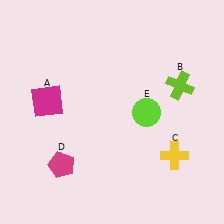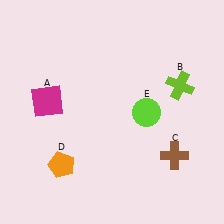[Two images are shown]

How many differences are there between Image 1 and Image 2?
There are 2 differences between the two images.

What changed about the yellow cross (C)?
In Image 1, C is yellow. In Image 2, it changed to brown.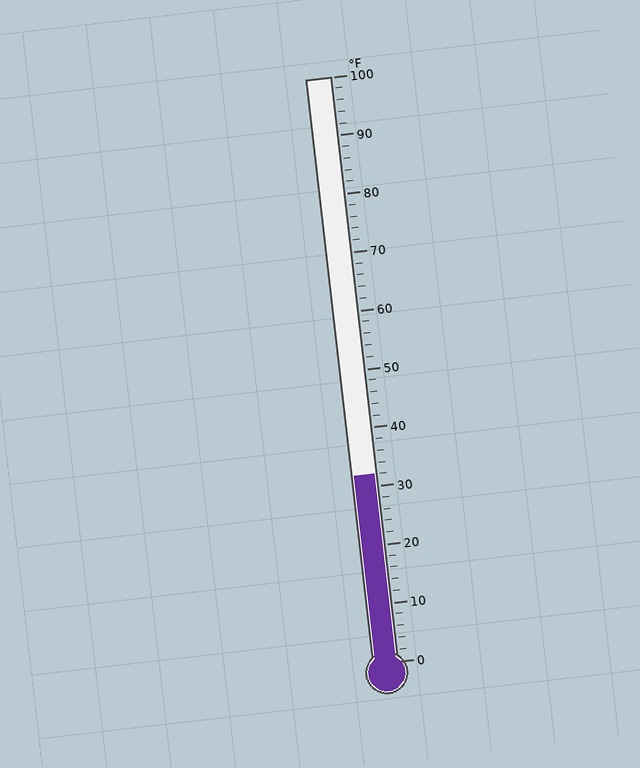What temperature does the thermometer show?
The thermometer shows approximately 32°F.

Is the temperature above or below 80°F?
The temperature is below 80°F.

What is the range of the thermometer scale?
The thermometer scale ranges from 0°F to 100°F.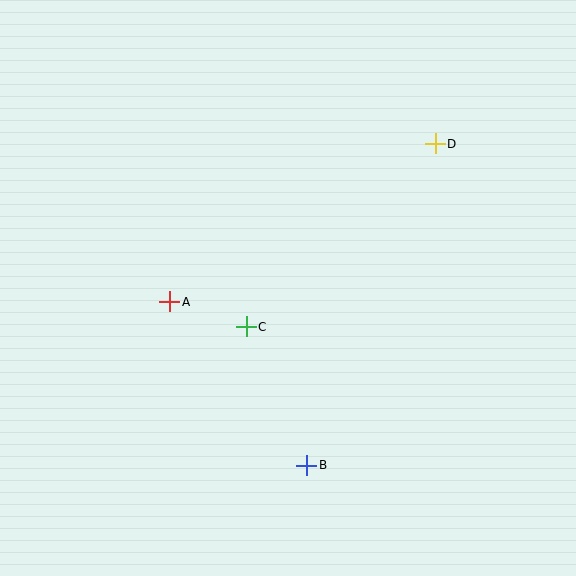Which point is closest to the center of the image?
Point C at (246, 327) is closest to the center.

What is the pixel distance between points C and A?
The distance between C and A is 80 pixels.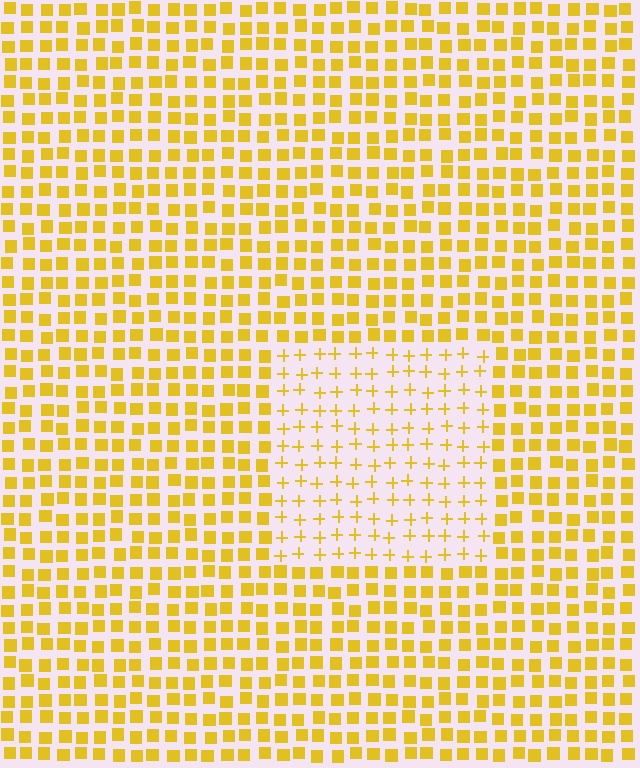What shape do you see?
I see a rectangle.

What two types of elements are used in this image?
The image uses plus signs inside the rectangle region and squares outside it.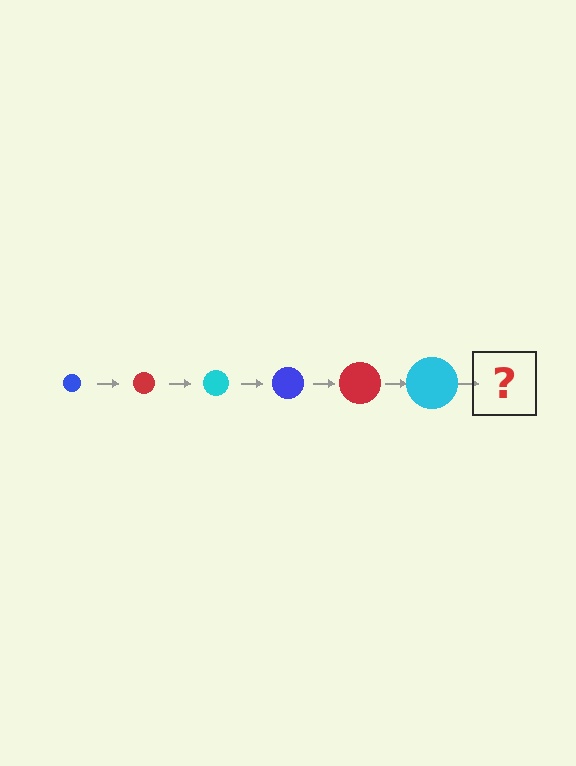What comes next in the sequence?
The next element should be a blue circle, larger than the previous one.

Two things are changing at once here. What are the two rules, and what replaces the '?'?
The two rules are that the circle grows larger each step and the color cycles through blue, red, and cyan. The '?' should be a blue circle, larger than the previous one.